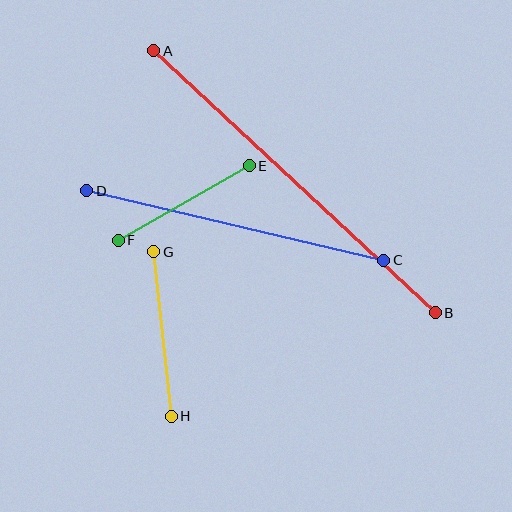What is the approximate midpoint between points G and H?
The midpoint is at approximately (162, 334) pixels.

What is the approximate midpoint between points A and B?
The midpoint is at approximately (295, 182) pixels.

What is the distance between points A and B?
The distance is approximately 384 pixels.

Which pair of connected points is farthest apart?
Points A and B are farthest apart.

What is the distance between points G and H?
The distance is approximately 165 pixels.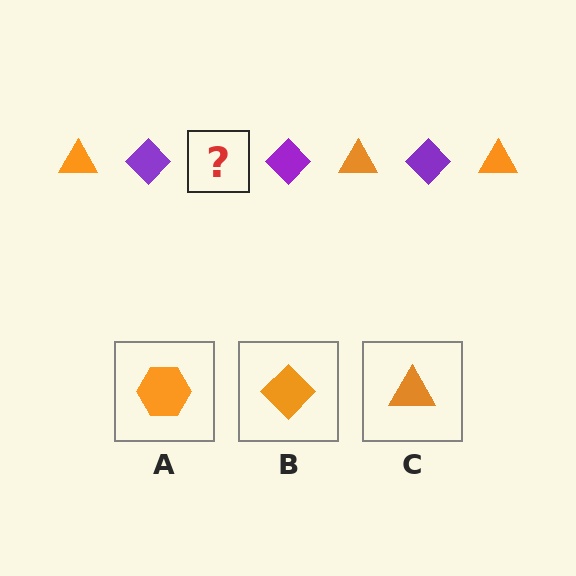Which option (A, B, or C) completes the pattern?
C.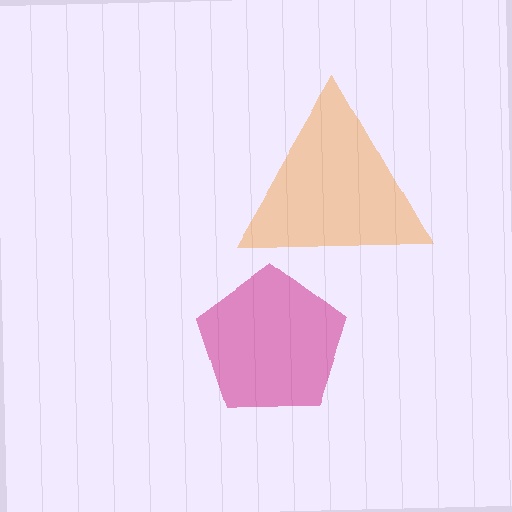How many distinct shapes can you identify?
There are 2 distinct shapes: a magenta pentagon, an orange triangle.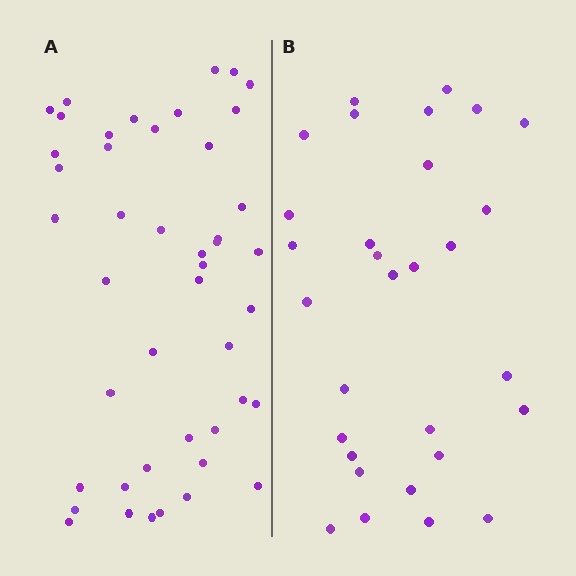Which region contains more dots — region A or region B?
Region A (the left region) has more dots.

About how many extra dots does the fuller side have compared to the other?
Region A has approximately 15 more dots than region B.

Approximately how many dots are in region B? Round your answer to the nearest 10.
About 30 dots.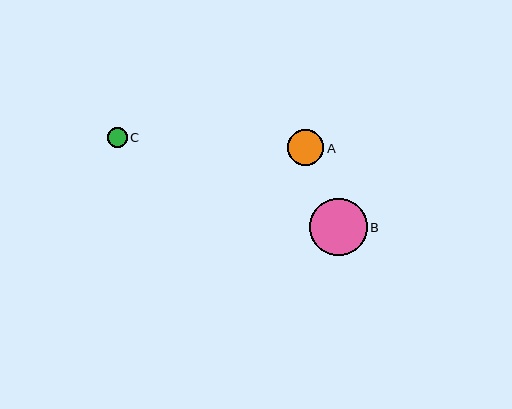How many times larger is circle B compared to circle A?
Circle B is approximately 1.6 times the size of circle A.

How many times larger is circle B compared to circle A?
Circle B is approximately 1.6 times the size of circle A.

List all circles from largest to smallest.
From largest to smallest: B, A, C.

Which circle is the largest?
Circle B is the largest with a size of approximately 58 pixels.